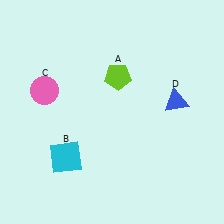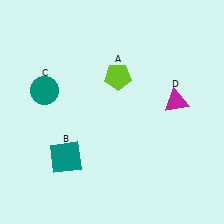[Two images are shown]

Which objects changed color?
B changed from cyan to teal. C changed from pink to teal. D changed from blue to magenta.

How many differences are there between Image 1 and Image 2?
There are 3 differences between the two images.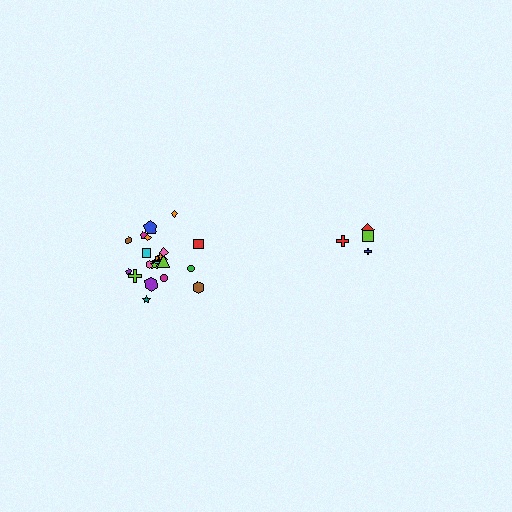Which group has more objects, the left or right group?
The left group.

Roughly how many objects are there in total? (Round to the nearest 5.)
Roughly 25 objects in total.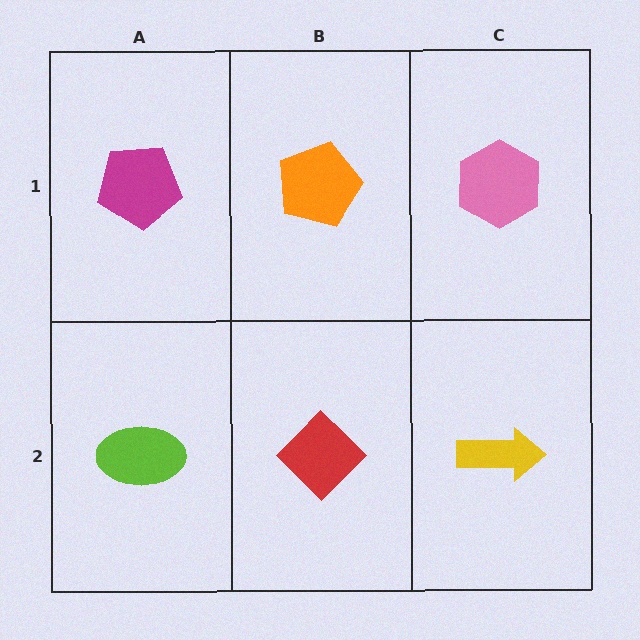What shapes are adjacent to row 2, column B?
An orange pentagon (row 1, column B), a lime ellipse (row 2, column A), a yellow arrow (row 2, column C).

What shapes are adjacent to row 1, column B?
A red diamond (row 2, column B), a magenta pentagon (row 1, column A), a pink hexagon (row 1, column C).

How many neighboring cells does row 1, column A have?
2.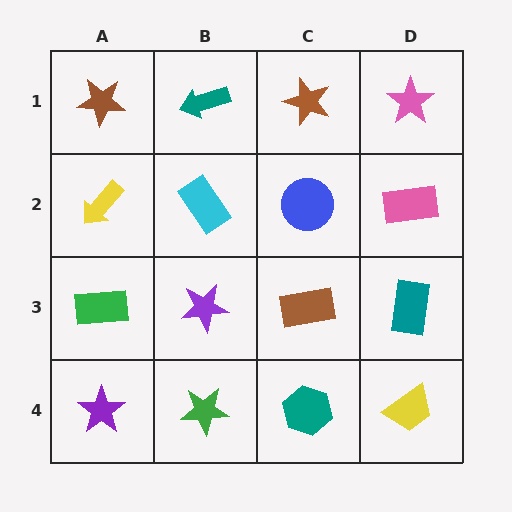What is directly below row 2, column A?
A green rectangle.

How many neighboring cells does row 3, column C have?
4.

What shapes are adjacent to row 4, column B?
A purple star (row 3, column B), a purple star (row 4, column A), a teal hexagon (row 4, column C).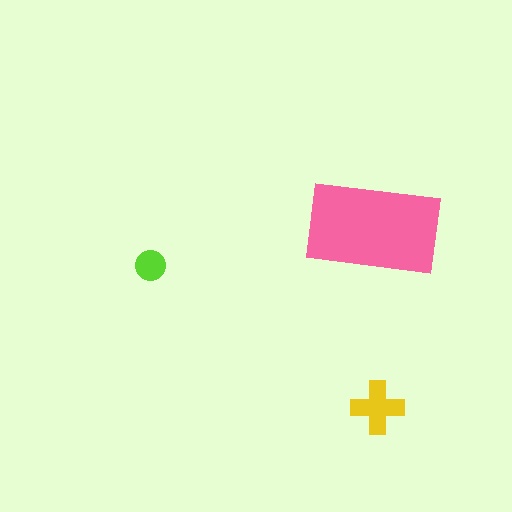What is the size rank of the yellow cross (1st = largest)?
2nd.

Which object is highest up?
The pink rectangle is topmost.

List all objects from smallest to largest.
The lime circle, the yellow cross, the pink rectangle.